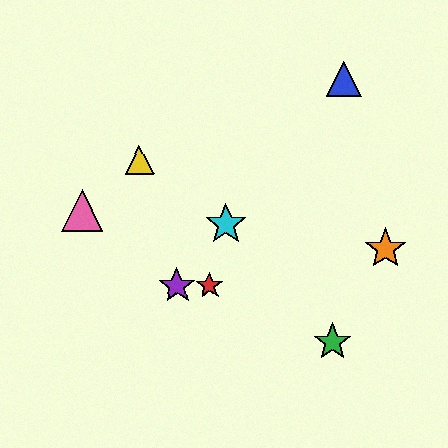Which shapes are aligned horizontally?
The red star, the purple star are aligned horizontally.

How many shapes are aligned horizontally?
2 shapes (the red star, the purple star) are aligned horizontally.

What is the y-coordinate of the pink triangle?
The pink triangle is at y≈210.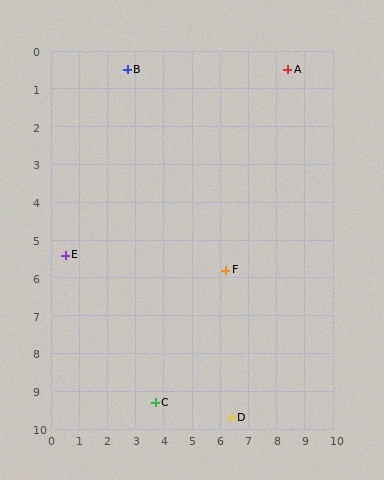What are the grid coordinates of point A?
Point A is at approximately (8.4, 0.5).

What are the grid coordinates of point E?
Point E is at approximately (0.5, 5.4).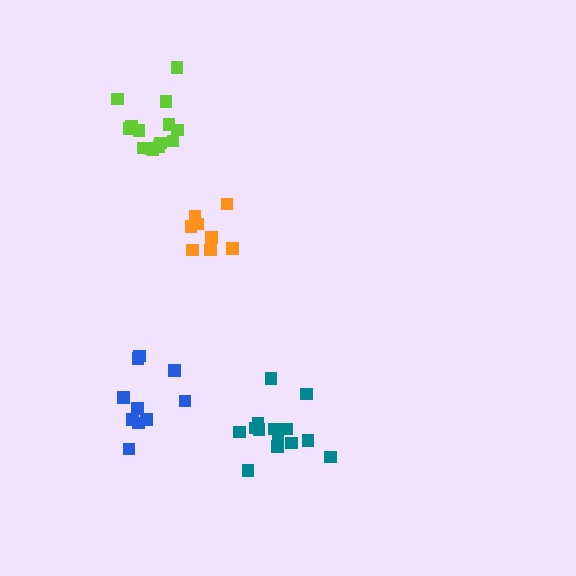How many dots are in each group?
Group 1: 8 dots, Group 2: 14 dots, Group 3: 10 dots, Group 4: 14 dots (46 total).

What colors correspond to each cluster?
The clusters are colored: orange, lime, blue, teal.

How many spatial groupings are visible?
There are 4 spatial groupings.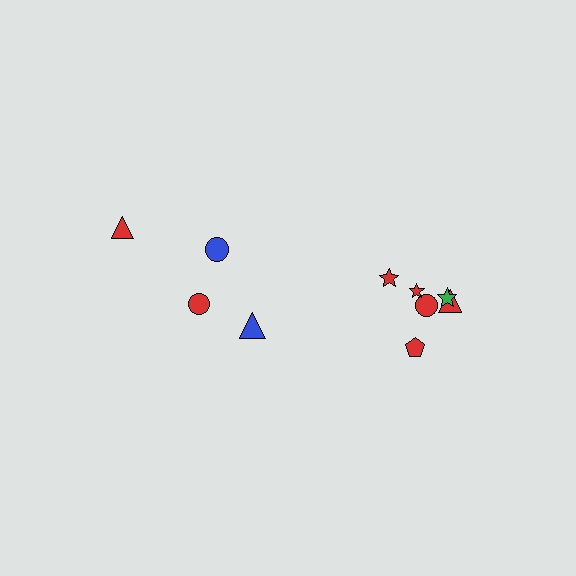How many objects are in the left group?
There are 4 objects.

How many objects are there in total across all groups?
There are 10 objects.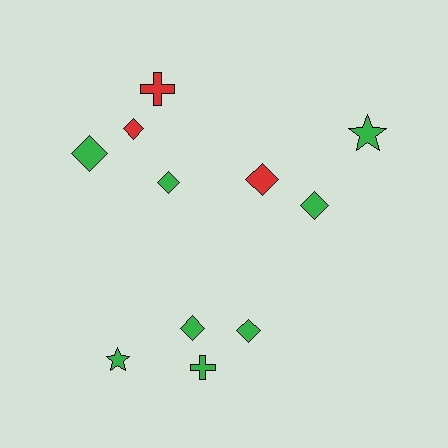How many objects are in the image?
There are 11 objects.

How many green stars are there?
There are 2 green stars.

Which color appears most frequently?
Green, with 8 objects.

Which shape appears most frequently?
Diamond, with 7 objects.